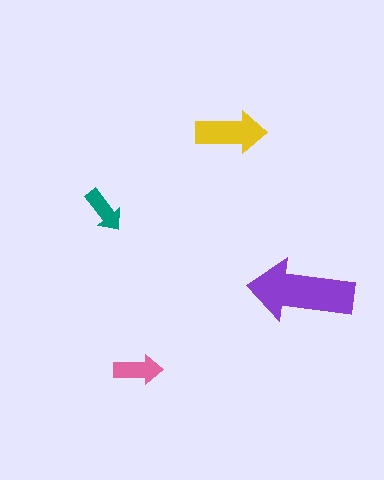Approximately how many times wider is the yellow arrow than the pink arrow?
About 1.5 times wider.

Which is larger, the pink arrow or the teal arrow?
The pink one.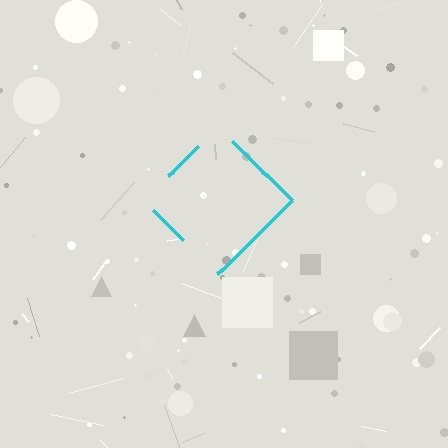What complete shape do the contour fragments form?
The contour fragments form a diamond.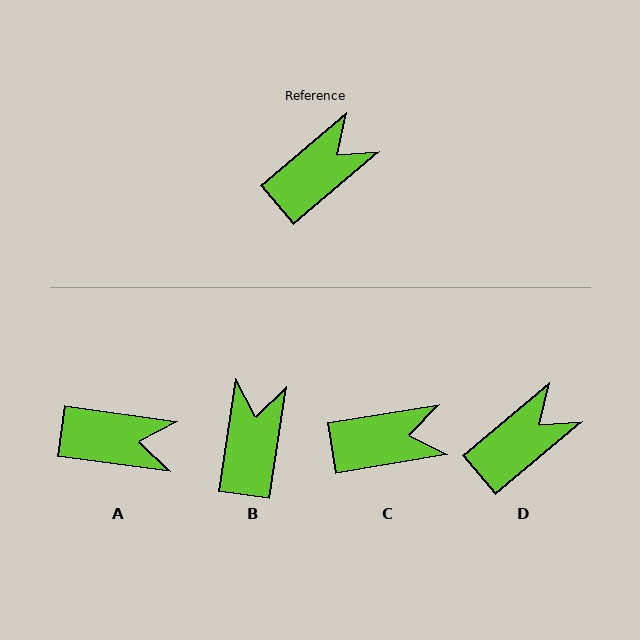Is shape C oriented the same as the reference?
No, it is off by about 31 degrees.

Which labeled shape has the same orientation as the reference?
D.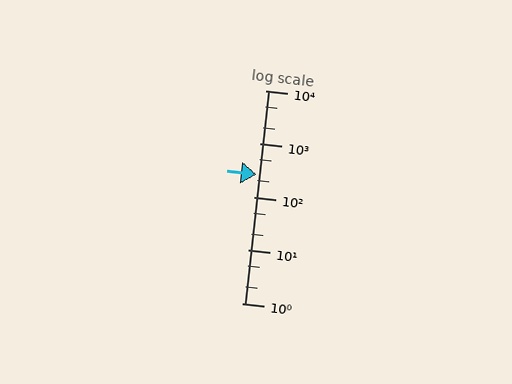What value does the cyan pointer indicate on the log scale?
The pointer indicates approximately 260.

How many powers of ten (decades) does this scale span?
The scale spans 4 decades, from 1 to 10000.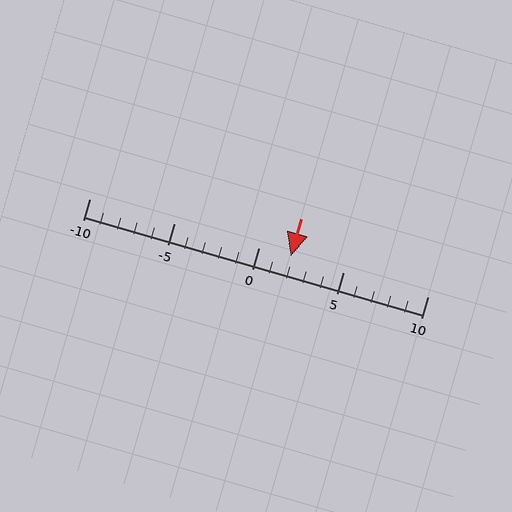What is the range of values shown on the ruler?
The ruler shows values from -10 to 10.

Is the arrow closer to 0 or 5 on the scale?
The arrow is closer to 0.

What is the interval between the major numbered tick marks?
The major tick marks are spaced 5 units apart.